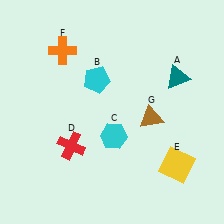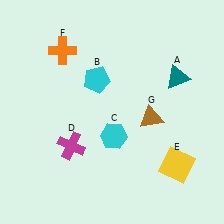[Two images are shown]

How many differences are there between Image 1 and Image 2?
There is 1 difference between the two images.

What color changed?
The cross (D) changed from red in Image 1 to magenta in Image 2.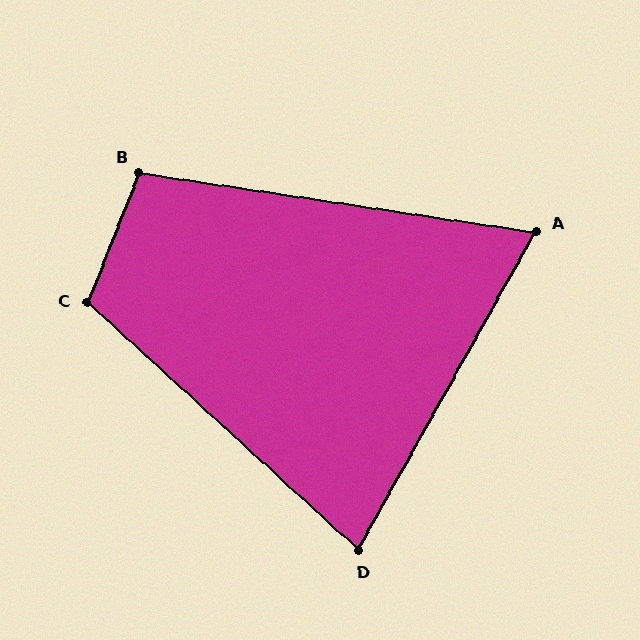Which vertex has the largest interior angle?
C, at approximately 111 degrees.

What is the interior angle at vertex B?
Approximately 103 degrees (obtuse).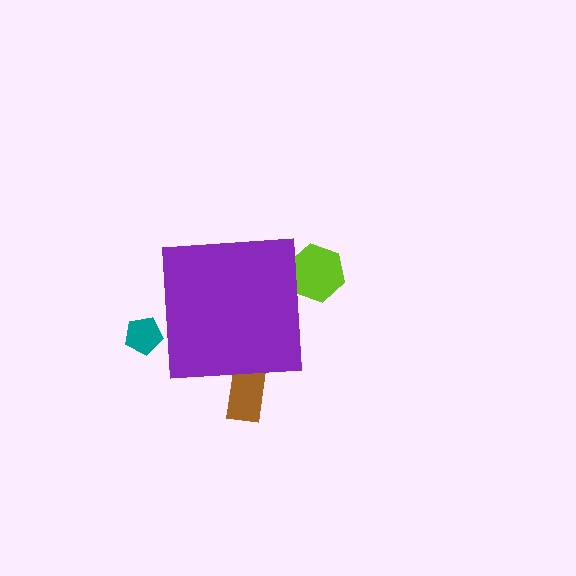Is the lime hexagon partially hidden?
Yes, the lime hexagon is partially hidden behind the purple square.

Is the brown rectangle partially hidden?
Yes, the brown rectangle is partially hidden behind the purple square.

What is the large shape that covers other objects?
A purple square.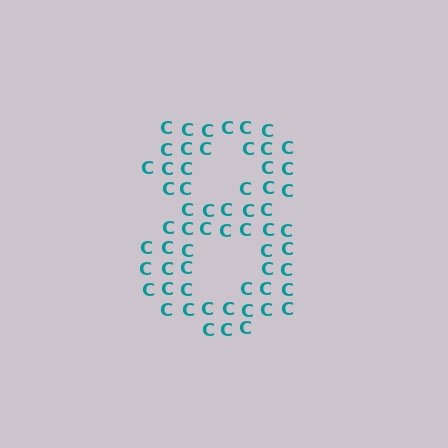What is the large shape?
The large shape is the digit 8.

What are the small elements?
The small elements are letter C's.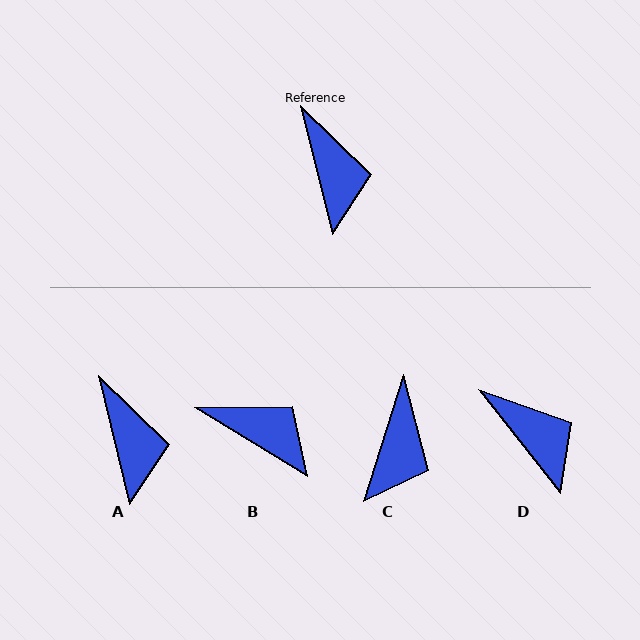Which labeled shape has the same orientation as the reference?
A.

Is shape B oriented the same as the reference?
No, it is off by about 45 degrees.